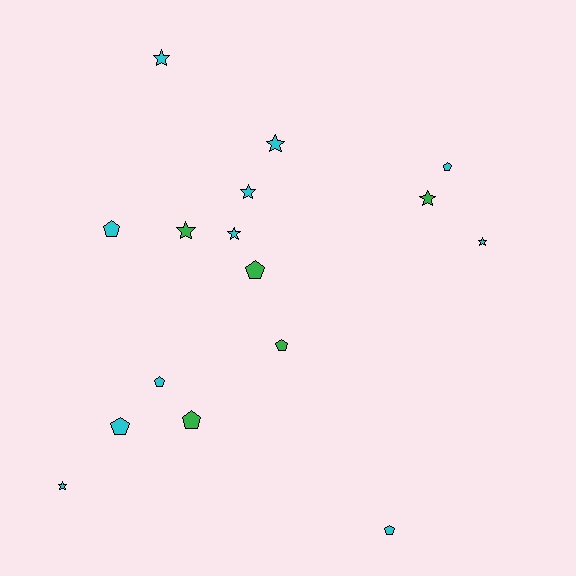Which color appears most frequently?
Cyan, with 11 objects.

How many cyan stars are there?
There are 6 cyan stars.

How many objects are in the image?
There are 16 objects.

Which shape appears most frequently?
Pentagon, with 8 objects.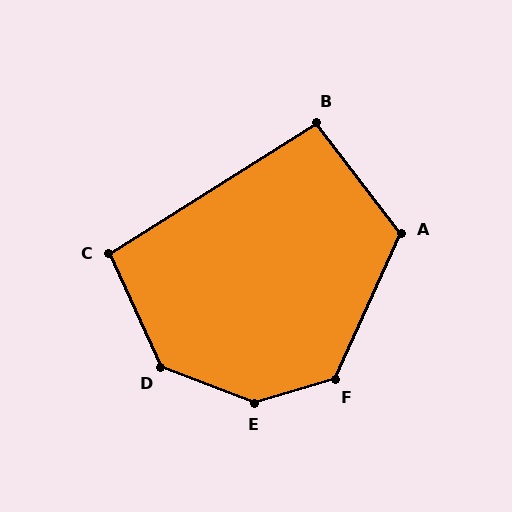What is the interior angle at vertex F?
Approximately 130 degrees (obtuse).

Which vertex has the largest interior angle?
E, at approximately 143 degrees.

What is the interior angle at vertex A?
Approximately 119 degrees (obtuse).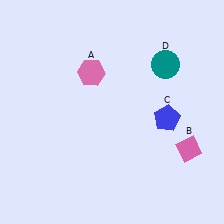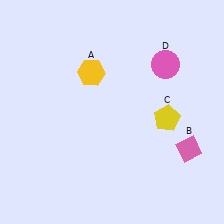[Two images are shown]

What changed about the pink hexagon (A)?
In Image 1, A is pink. In Image 2, it changed to yellow.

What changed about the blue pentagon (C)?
In Image 1, C is blue. In Image 2, it changed to yellow.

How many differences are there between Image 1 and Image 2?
There are 3 differences between the two images.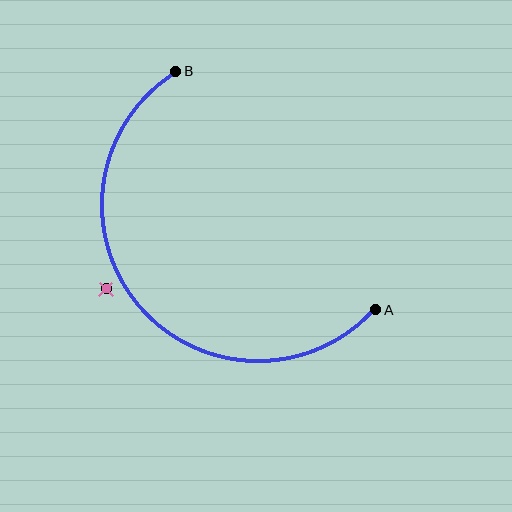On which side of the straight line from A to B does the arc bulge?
The arc bulges below and to the left of the straight line connecting A and B.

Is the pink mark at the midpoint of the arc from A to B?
No — the pink mark does not lie on the arc at all. It sits slightly outside the curve.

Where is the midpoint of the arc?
The arc midpoint is the point on the curve farthest from the straight line joining A and B. It sits below and to the left of that line.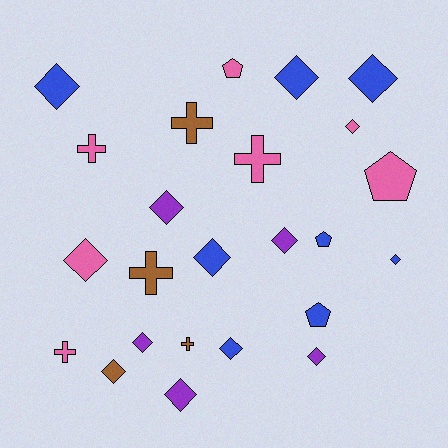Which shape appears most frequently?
Diamond, with 14 objects.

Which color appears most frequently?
Blue, with 8 objects.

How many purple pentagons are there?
There are no purple pentagons.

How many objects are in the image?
There are 24 objects.